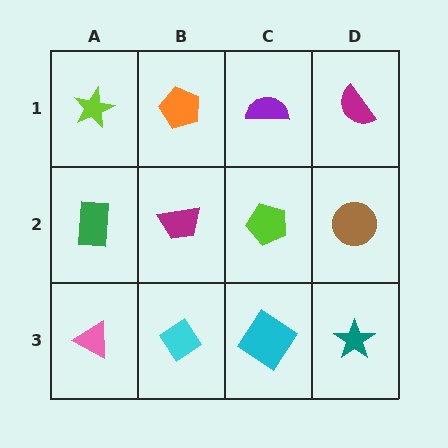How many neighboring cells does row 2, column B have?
4.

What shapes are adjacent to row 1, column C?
A lime pentagon (row 2, column C), an orange pentagon (row 1, column B), a magenta semicircle (row 1, column D).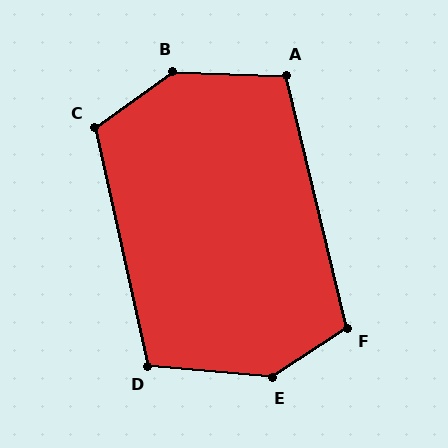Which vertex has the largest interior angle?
B, at approximately 142 degrees.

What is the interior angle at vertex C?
Approximately 114 degrees (obtuse).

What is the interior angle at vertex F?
Approximately 110 degrees (obtuse).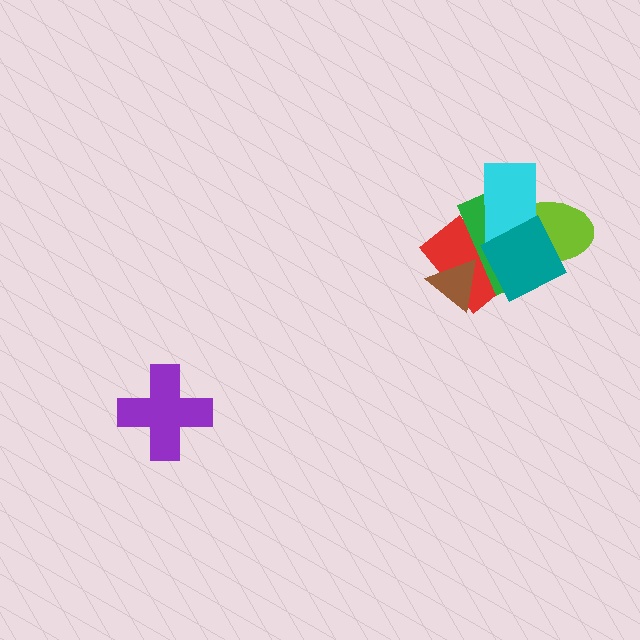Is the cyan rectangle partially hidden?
Yes, it is partially covered by another shape.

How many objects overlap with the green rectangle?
5 objects overlap with the green rectangle.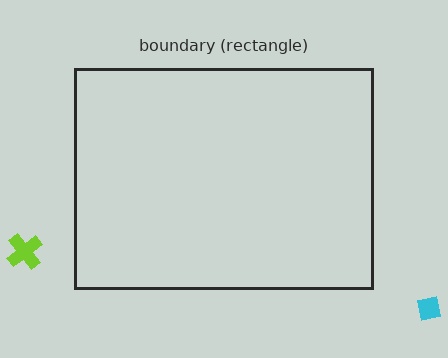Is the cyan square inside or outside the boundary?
Outside.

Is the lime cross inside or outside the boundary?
Outside.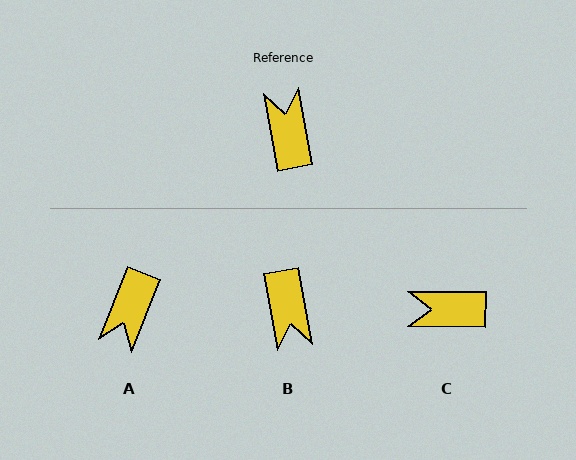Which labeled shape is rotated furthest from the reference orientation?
B, about 180 degrees away.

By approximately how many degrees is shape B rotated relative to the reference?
Approximately 180 degrees counter-clockwise.